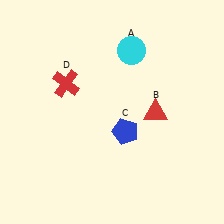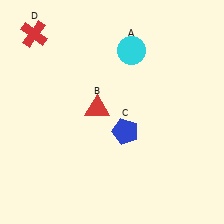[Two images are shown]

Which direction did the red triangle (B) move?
The red triangle (B) moved left.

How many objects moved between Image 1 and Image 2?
2 objects moved between the two images.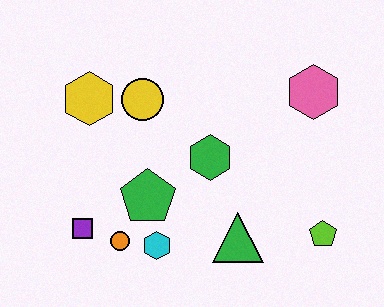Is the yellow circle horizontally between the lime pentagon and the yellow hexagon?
Yes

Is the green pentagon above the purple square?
Yes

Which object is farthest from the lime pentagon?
The yellow hexagon is farthest from the lime pentagon.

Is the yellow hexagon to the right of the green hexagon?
No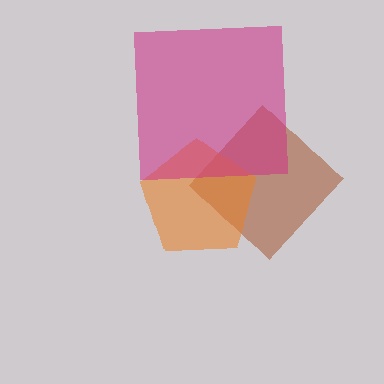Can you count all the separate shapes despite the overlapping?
Yes, there are 3 separate shapes.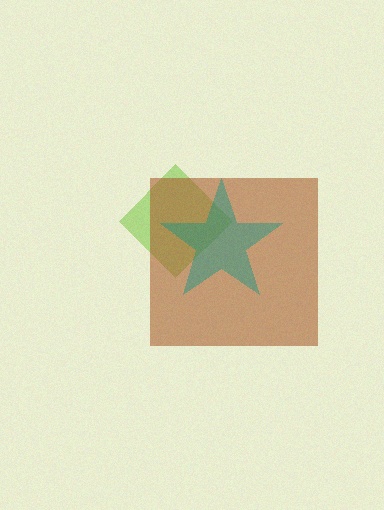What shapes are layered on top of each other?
The layered shapes are: a lime diamond, a brown square, a teal star.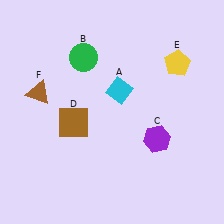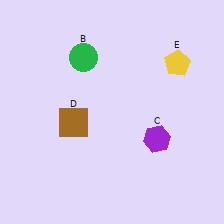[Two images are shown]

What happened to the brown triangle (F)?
The brown triangle (F) was removed in Image 2. It was in the top-left area of Image 1.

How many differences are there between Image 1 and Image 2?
There are 2 differences between the two images.